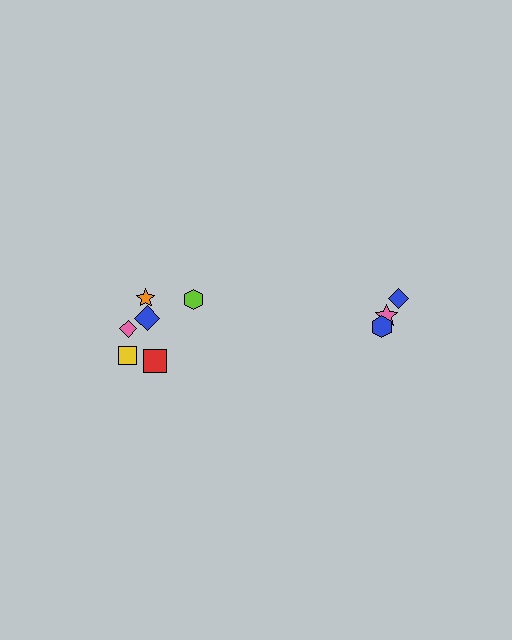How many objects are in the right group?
There are 3 objects.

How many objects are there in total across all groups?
There are 9 objects.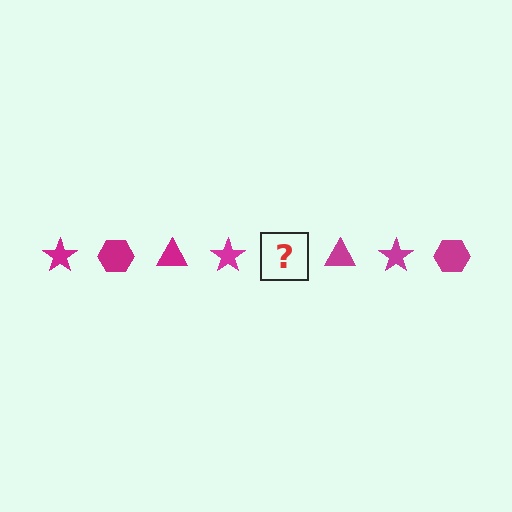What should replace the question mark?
The question mark should be replaced with a magenta hexagon.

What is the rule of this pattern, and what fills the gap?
The rule is that the pattern cycles through star, hexagon, triangle shapes in magenta. The gap should be filled with a magenta hexagon.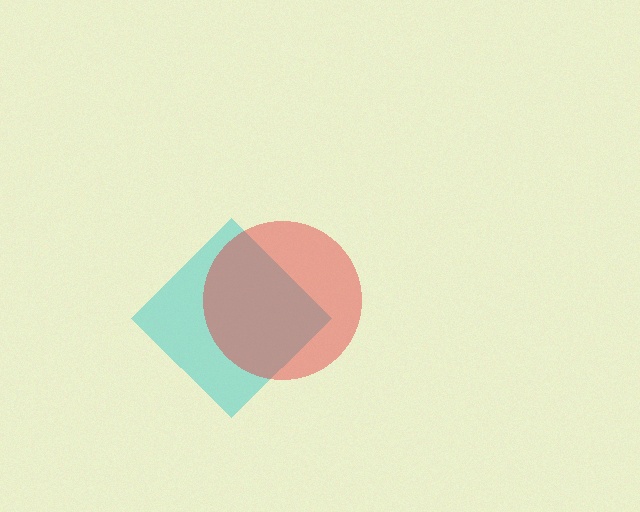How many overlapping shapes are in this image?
There are 2 overlapping shapes in the image.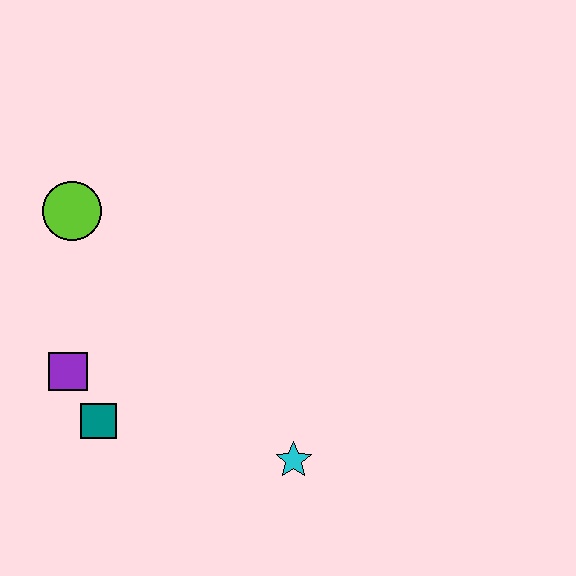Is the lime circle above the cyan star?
Yes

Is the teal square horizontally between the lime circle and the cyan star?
Yes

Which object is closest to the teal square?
The purple square is closest to the teal square.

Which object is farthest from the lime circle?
The cyan star is farthest from the lime circle.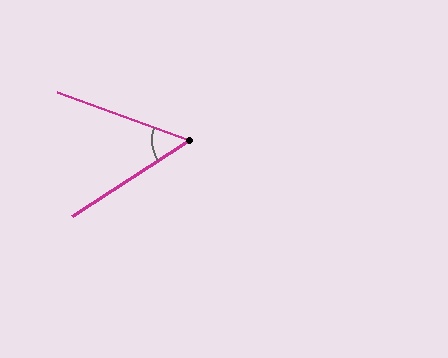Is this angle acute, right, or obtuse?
It is acute.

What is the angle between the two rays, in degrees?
Approximately 53 degrees.